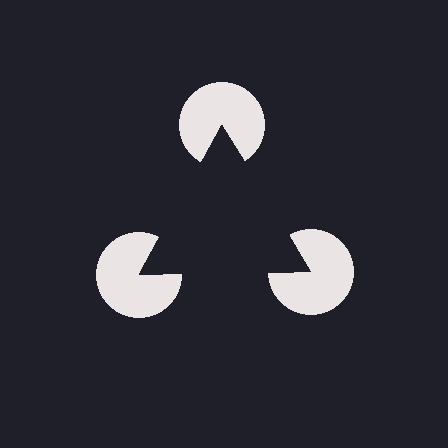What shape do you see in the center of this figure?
An illusory triangle — its edges are inferred from the aligned wedge cuts in the pac-man discs, not physically drawn.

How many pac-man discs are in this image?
There are 3 — one at each vertex of the illusory triangle.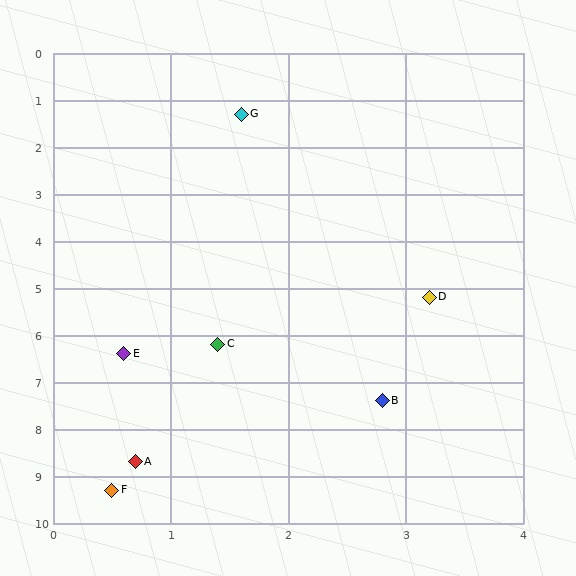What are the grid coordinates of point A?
Point A is at approximately (0.7, 8.7).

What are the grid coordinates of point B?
Point B is at approximately (2.8, 7.4).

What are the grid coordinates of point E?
Point E is at approximately (0.6, 6.4).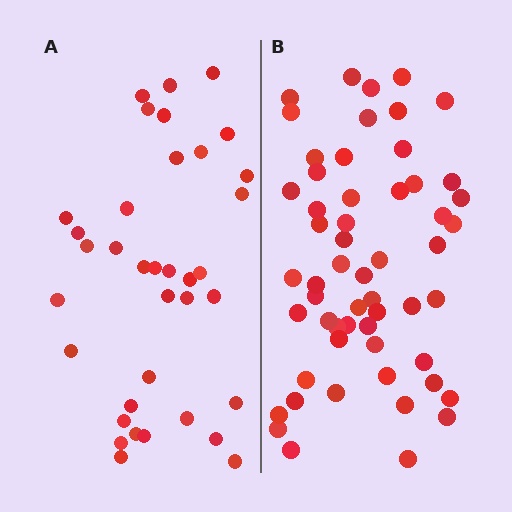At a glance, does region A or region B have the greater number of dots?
Region B (the right region) has more dots.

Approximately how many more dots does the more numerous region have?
Region B has approximately 20 more dots than region A.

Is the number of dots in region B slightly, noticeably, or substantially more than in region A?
Region B has substantially more. The ratio is roughly 1.6 to 1.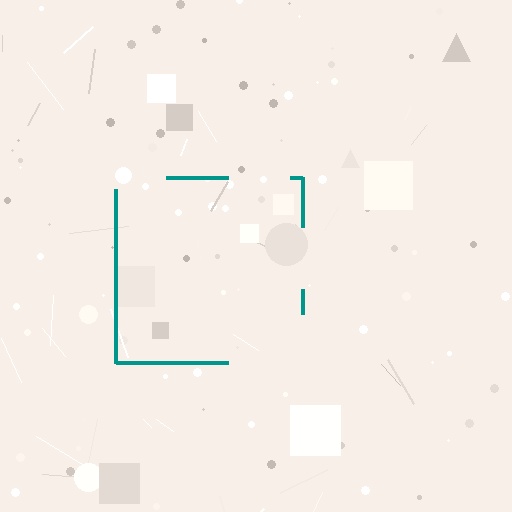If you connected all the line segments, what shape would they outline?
They would outline a square.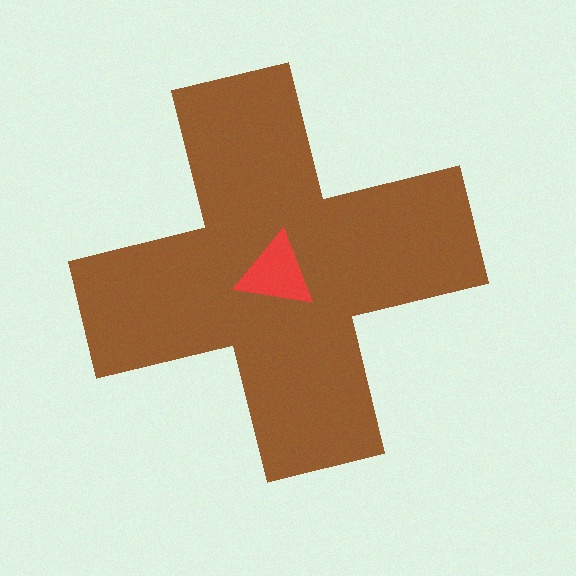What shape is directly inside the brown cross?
The red triangle.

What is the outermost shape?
The brown cross.